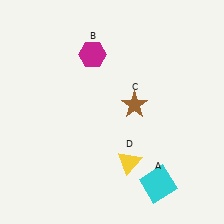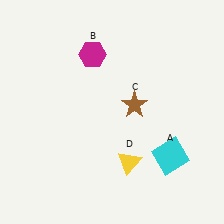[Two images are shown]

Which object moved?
The cyan square (A) moved up.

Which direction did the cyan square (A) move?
The cyan square (A) moved up.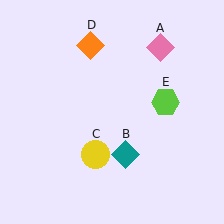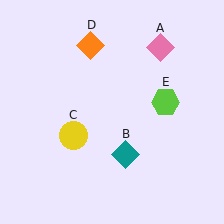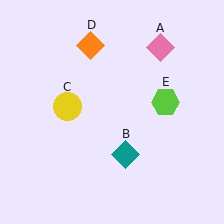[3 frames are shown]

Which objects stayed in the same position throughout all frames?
Pink diamond (object A) and teal diamond (object B) and orange diamond (object D) and lime hexagon (object E) remained stationary.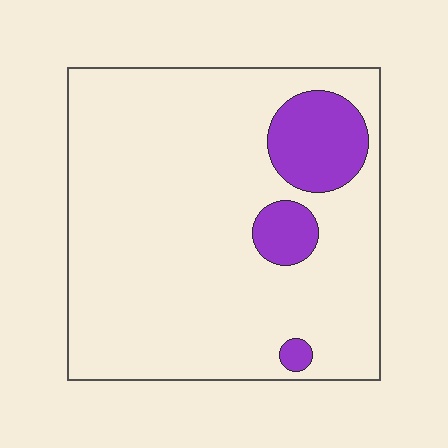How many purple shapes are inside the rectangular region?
3.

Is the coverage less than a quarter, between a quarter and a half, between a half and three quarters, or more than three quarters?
Less than a quarter.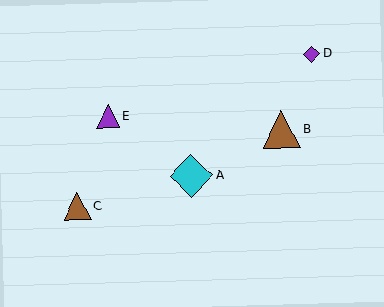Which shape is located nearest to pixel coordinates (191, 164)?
The cyan diamond (labeled A) at (191, 176) is nearest to that location.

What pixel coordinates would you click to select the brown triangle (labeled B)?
Click at (281, 129) to select the brown triangle B.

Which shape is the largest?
The cyan diamond (labeled A) is the largest.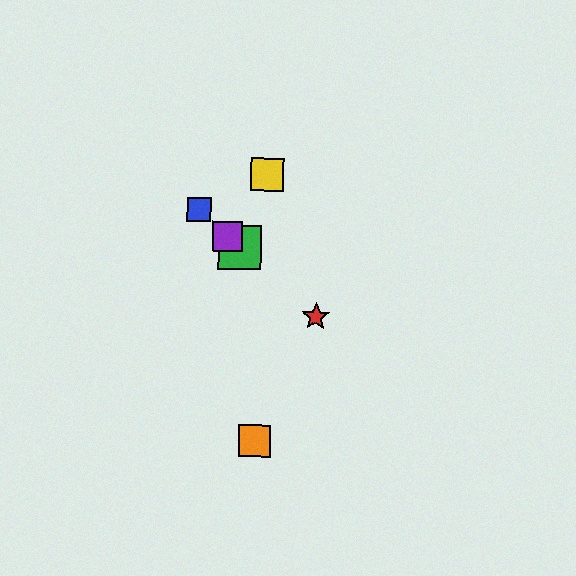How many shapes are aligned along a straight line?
4 shapes (the red star, the blue square, the green square, the purple square) are aligned along a straight line.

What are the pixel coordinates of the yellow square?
The yellow square is at (267, 174).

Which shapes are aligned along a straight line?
The red star, the blue square, the green square, the purple square are aligned along a straight line.